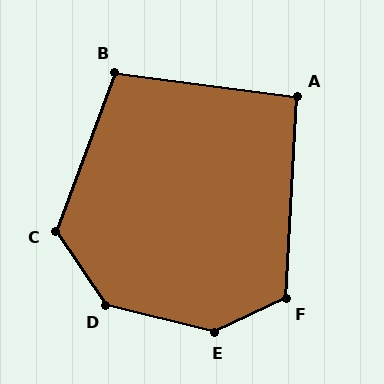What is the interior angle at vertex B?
Approximately 103 degrees (obtuse).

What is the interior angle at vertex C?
Approximately 125 degrees (obtuse).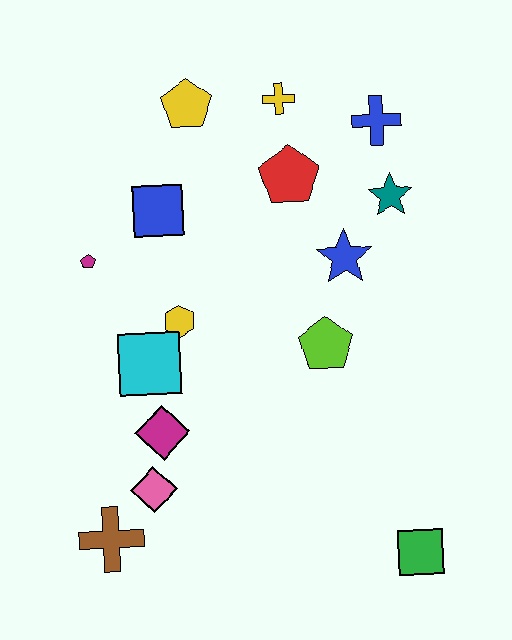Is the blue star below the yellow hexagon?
No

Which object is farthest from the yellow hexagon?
The green square is farthest from the yellow hexagon.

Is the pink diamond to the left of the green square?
Yes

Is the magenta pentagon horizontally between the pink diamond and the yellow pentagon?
No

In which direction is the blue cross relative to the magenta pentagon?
The blue cross is to the right of the magenta pentagon.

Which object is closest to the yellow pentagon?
The yellow cross is closest to the yellow pentagon.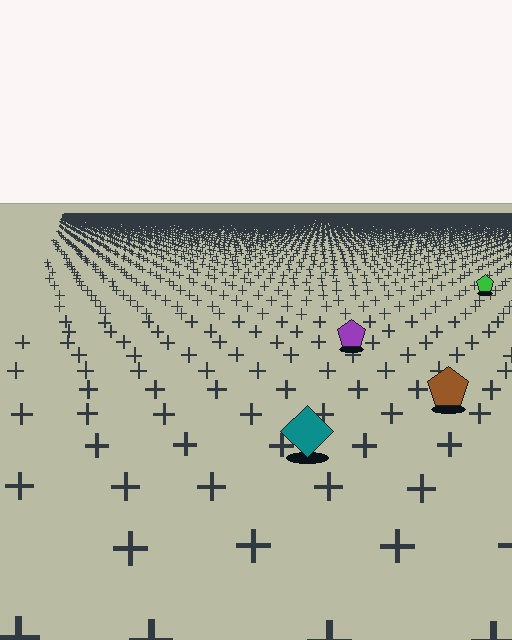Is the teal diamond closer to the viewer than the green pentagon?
Yes. The teal diamond is closer — you can tell from the texture gradient: the ground texture is coarser near it.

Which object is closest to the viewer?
The teal diamond is closest. The texture marks near it are larger and more spread out.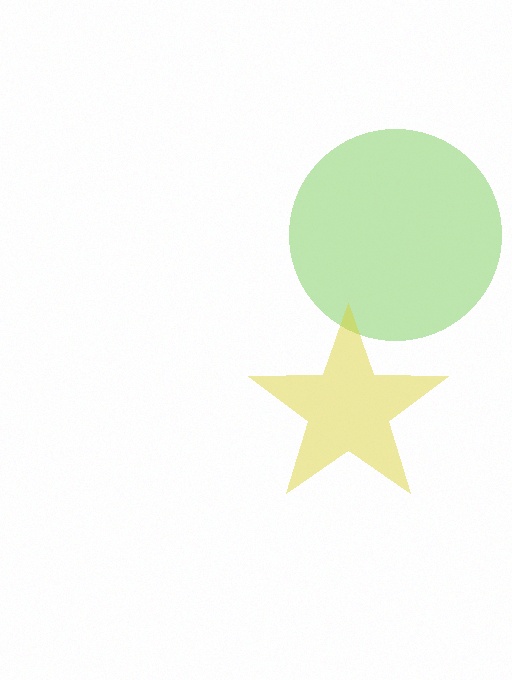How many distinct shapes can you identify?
There are 2 distinct shapes: a lime circle, a yellow star.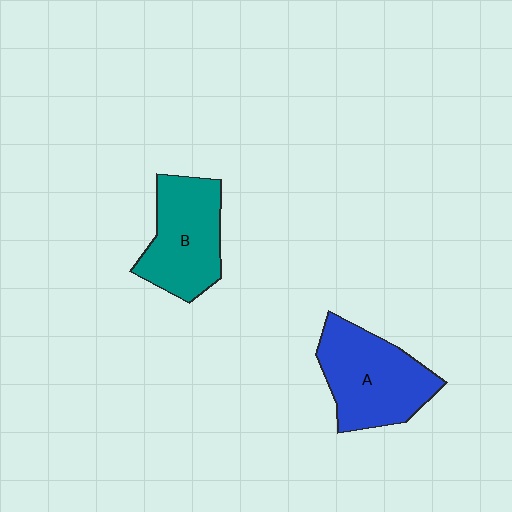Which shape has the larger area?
Shape A (blue).